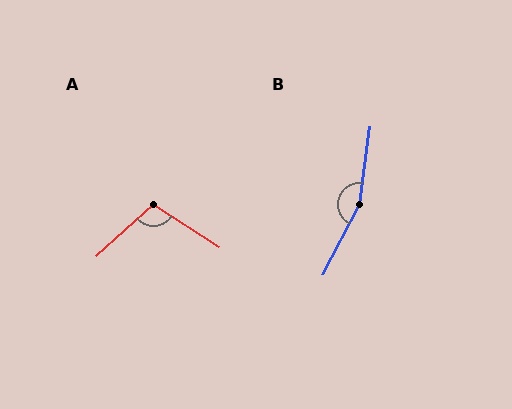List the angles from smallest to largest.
A (105°), B (160°).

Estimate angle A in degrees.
Approximately 105 degrees.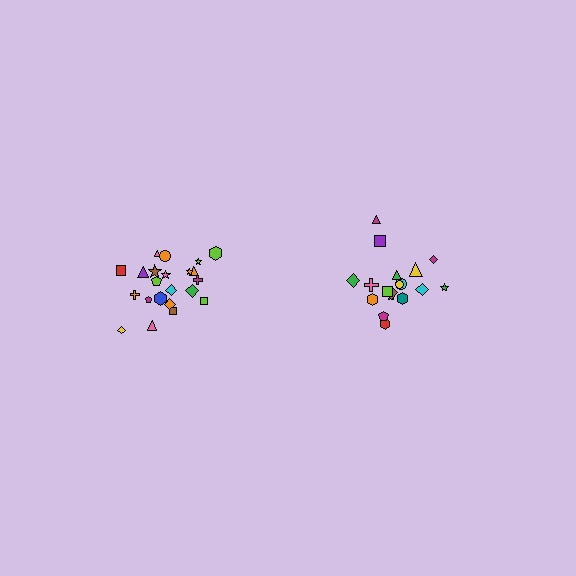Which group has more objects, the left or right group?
The left group.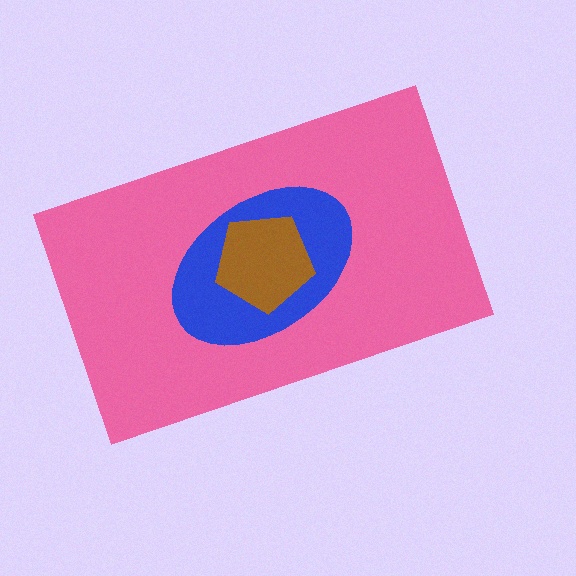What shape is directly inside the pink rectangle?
The blue ellipse.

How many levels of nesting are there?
3.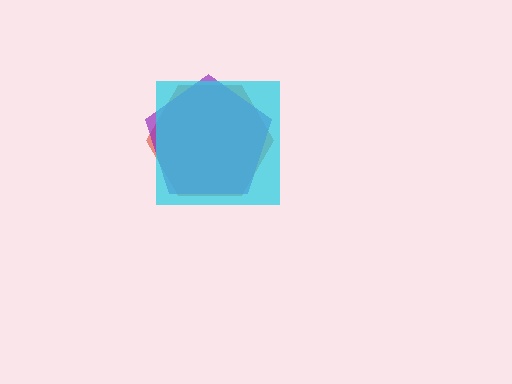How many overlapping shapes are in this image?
There are 3 overlapping shapes in the image.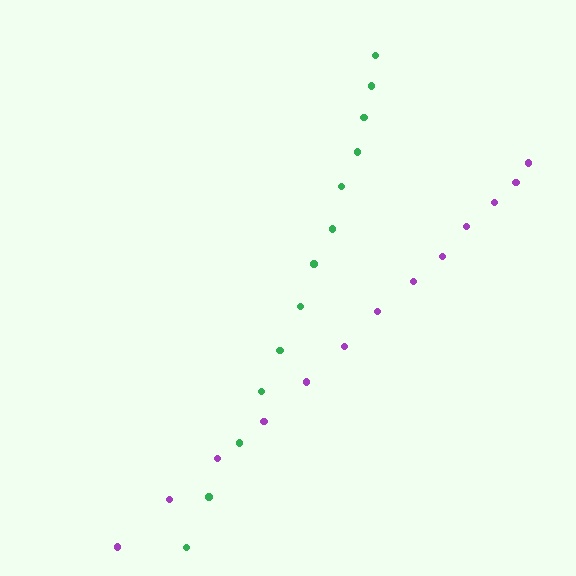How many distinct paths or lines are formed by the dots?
There are 2 distinct paths.